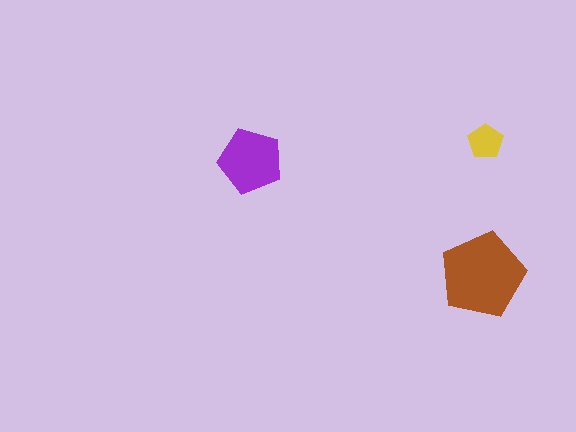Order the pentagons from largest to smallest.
the brown one, the purple one, the yellow one.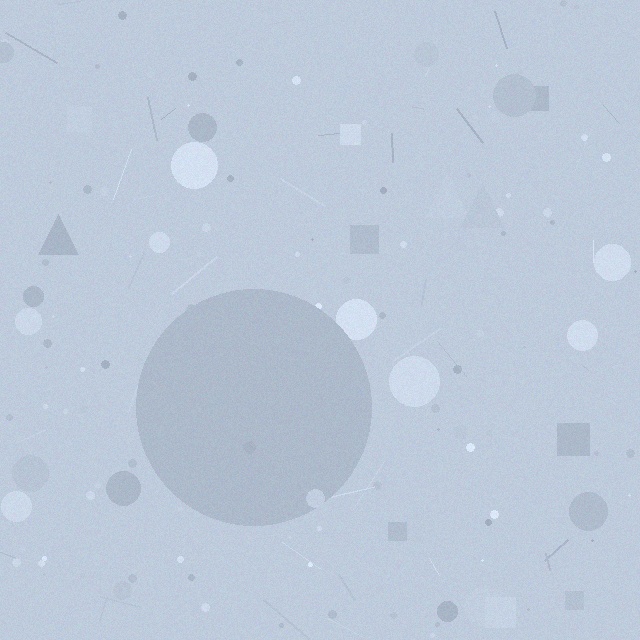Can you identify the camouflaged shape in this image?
The camouflaged shape is a circle.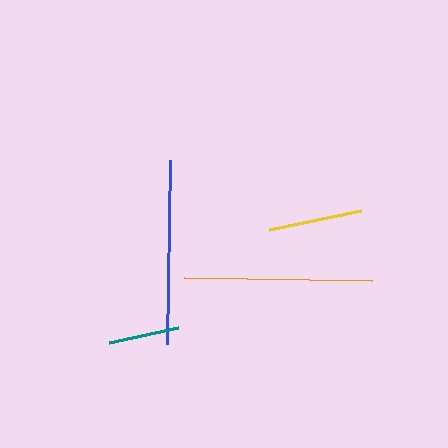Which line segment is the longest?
The orange line is the longest at approximately 188 pixels.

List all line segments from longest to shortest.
From longest to shortest: orange, blue, yellow, teal.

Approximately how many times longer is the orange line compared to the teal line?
The orange line is approximately 2.7 times the length of the teal line.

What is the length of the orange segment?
The orange segment is approximately 188 pixels long.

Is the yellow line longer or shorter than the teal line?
The yellow line is longer than the teal line.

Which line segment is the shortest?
The teal line is the shortest at approximately 70 pixels.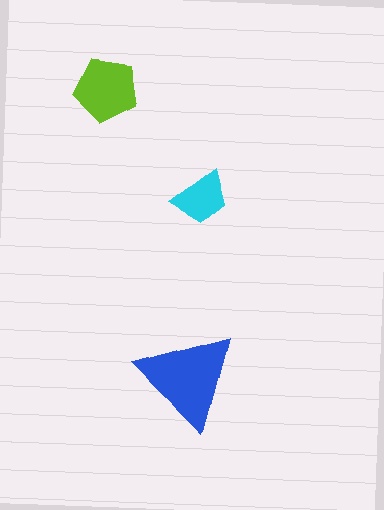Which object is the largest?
The blue triangle.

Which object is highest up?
The lime pentagon is topmost.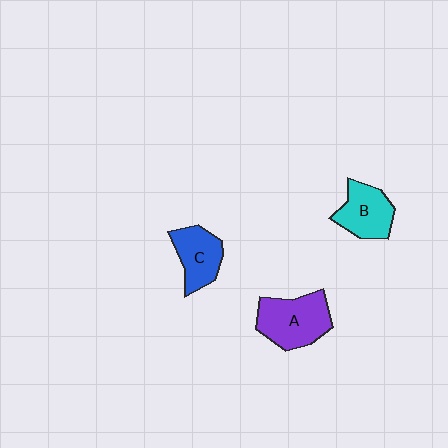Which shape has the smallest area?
Shape C (blue).